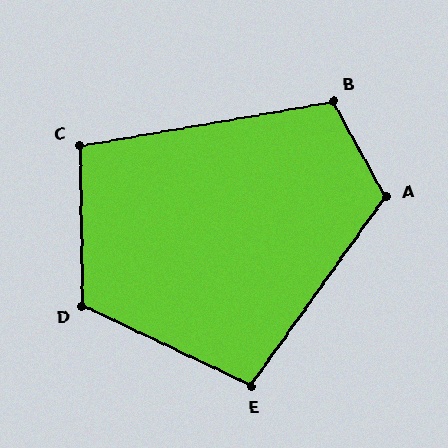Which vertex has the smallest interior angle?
C, at approximately 99 degrees.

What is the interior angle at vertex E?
Approximately 100 degrees (obtuse).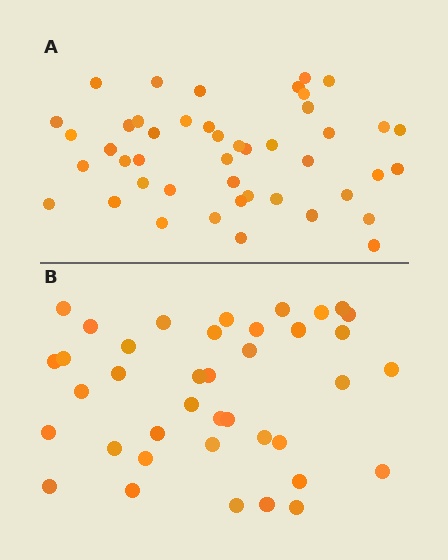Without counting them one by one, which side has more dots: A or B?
Region A (the top region) has more dots.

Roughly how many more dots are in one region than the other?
Region A has about 6 more dots than region B.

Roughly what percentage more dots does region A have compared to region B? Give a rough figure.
About 15% more.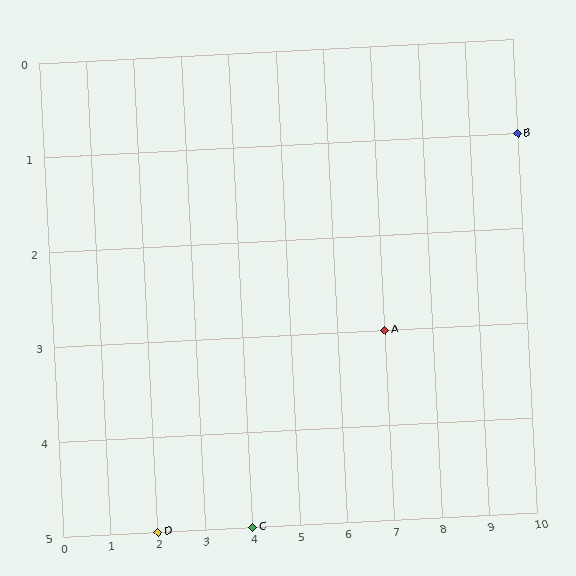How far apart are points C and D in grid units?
Points C and D are 2 columns apart.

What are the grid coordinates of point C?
Point C is at grid coordinates (4, 5).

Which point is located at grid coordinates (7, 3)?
Point A is at (7, 3).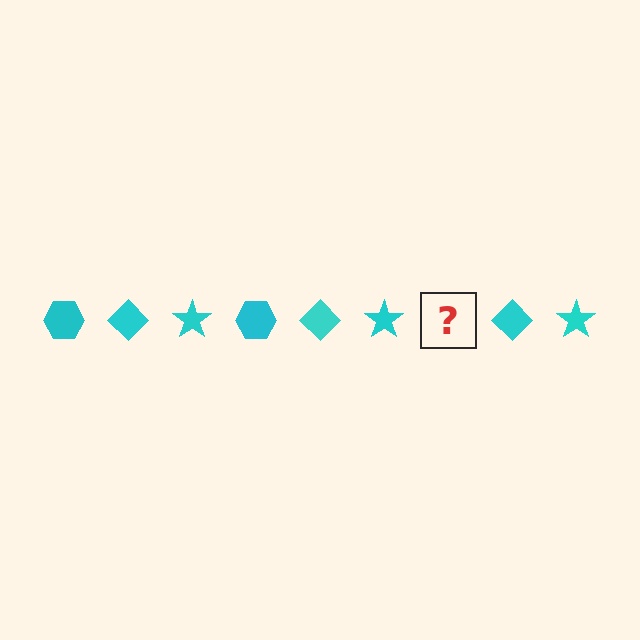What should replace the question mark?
The question mark should be replaced with a cyan hexagon.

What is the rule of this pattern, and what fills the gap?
The rule is that the pattern cycles through hexagon, diamond, star shapes in cyan. The gap should be filled with a cyan hexagon.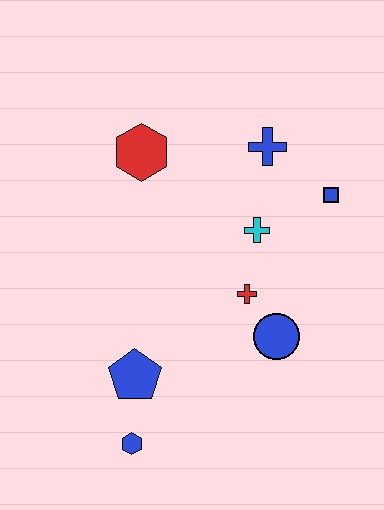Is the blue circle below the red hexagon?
Yes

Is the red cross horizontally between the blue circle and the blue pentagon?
Yes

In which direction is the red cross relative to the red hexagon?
The red cross is below the red hexagon.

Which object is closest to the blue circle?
The red cross is closest to the blue circle.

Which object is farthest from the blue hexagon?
The blue cross is farthest from the blue hexagon.